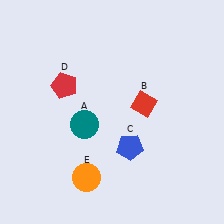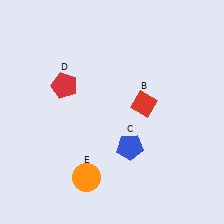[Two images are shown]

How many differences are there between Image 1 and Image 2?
There is 1 difference between the two images.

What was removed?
The teal circle (A) was removed in Image 2.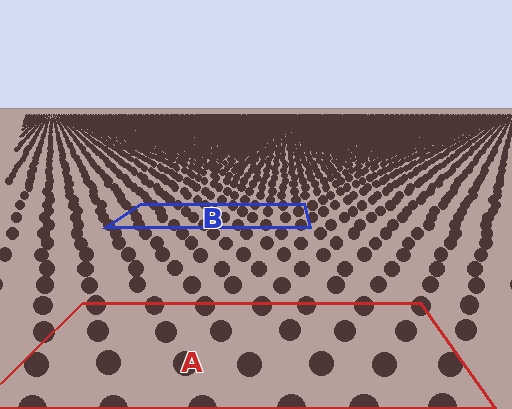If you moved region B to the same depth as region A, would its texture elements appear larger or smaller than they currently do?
They would appear larger. At a closer depth, the same texture elements are projected at a bigger on-screen size.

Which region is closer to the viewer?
Region A is closer. The texture elements there are larger and more spread out.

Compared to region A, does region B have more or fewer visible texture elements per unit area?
Region B has more texture elements per unit area — they are packed more densely because it is farther away.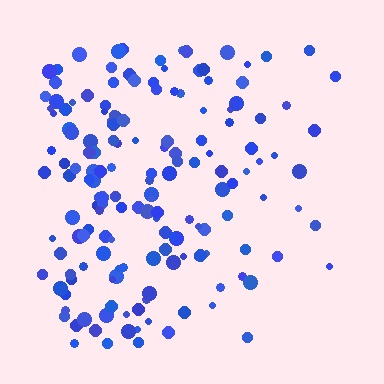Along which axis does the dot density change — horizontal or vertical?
Horizontal.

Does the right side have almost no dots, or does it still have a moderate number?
Still a moderate number, just noticeably fewer than the left.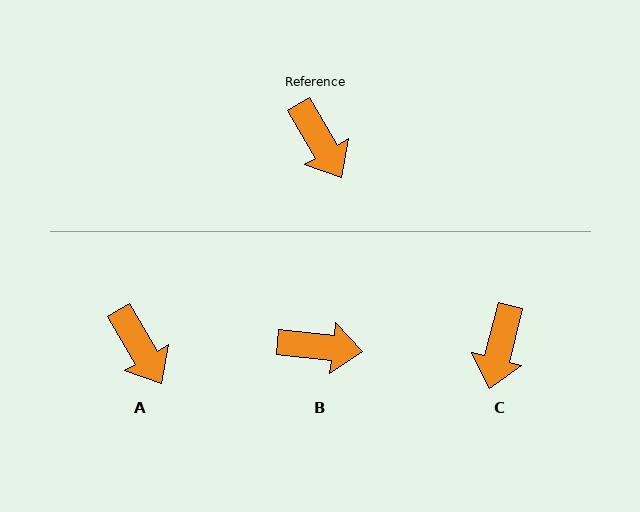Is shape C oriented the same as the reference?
No, it is off by about 44 degrees.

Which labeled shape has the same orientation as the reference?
A.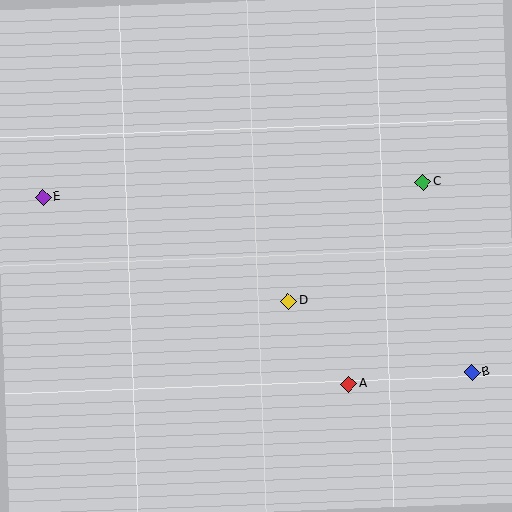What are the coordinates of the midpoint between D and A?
The midpoint between D and A is at (318, 343).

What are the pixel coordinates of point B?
Point B is at (472, 372).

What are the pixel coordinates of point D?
Point D is at (289, 301).